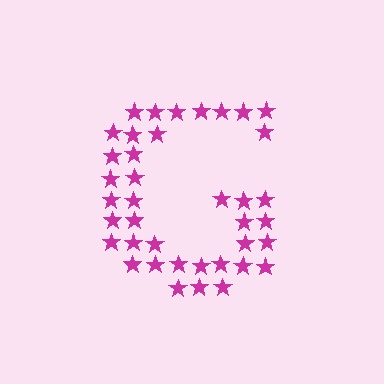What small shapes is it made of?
It is made of small stars.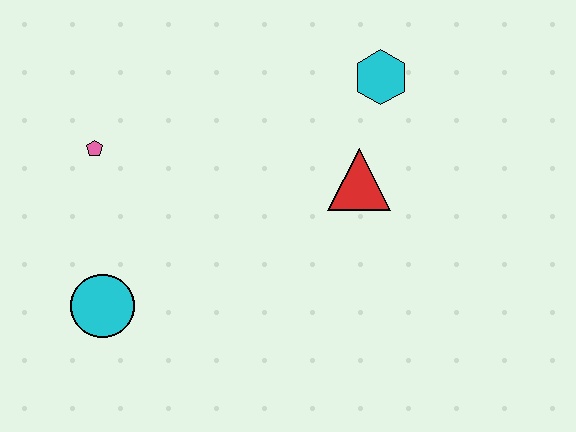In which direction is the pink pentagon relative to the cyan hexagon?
The pink pentagon is to the left of the cyan hexagon.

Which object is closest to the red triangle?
The cyan hexagon is closest to the red triangle.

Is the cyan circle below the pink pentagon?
Yes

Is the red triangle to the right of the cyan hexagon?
No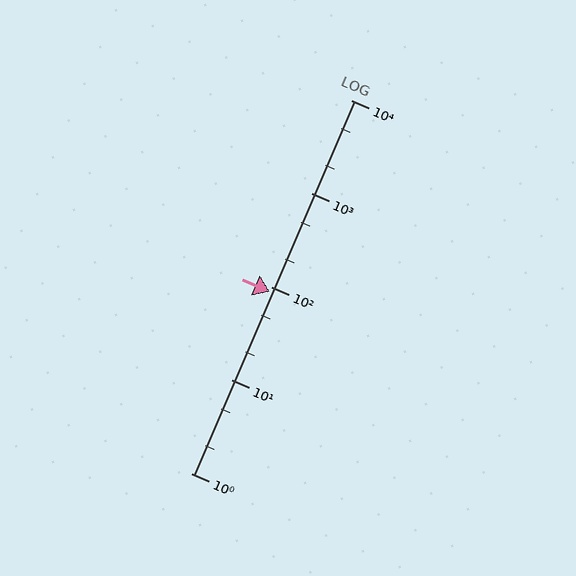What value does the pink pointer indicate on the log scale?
The pointer indicates approximately 88.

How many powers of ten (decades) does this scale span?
The scale spans 4 decades, from 1 to 10000.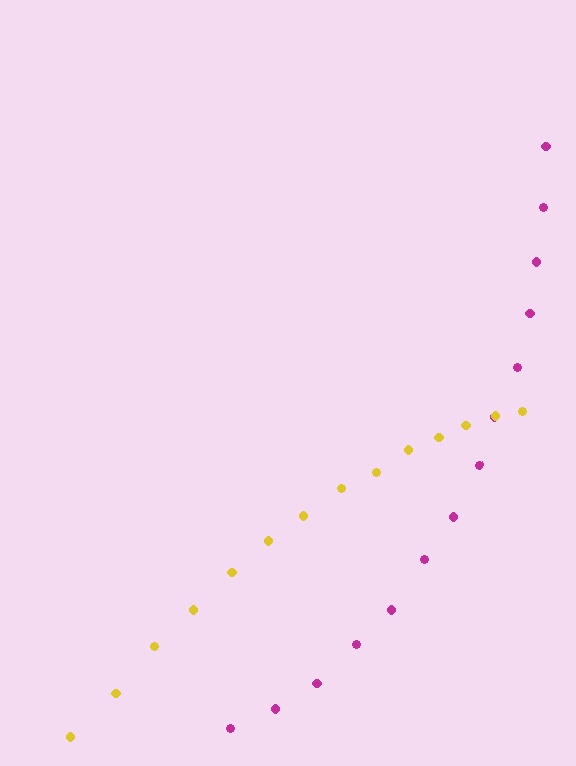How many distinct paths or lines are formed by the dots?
There are 2 distinct paths.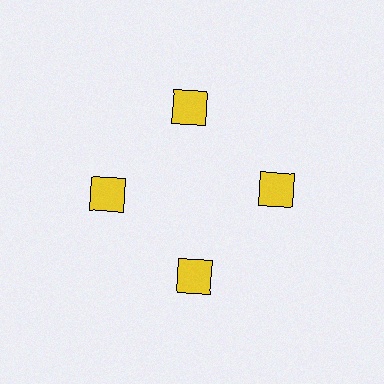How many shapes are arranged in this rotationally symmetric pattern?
There are 4 shapes, arranged in 4 groups of 1.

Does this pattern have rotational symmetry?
Yes, this pattern has 4-fold rotational symmetry. It looks the same after rotating 90 degrees around the center.